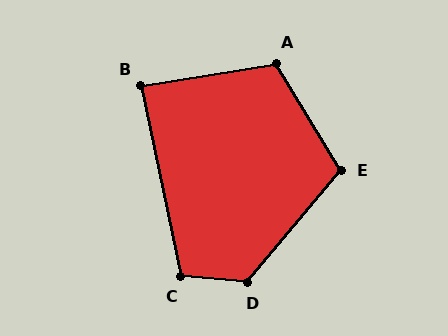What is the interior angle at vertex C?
Approximately 107 degrees (obtuse).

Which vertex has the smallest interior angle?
B, at approximately 88 degrees.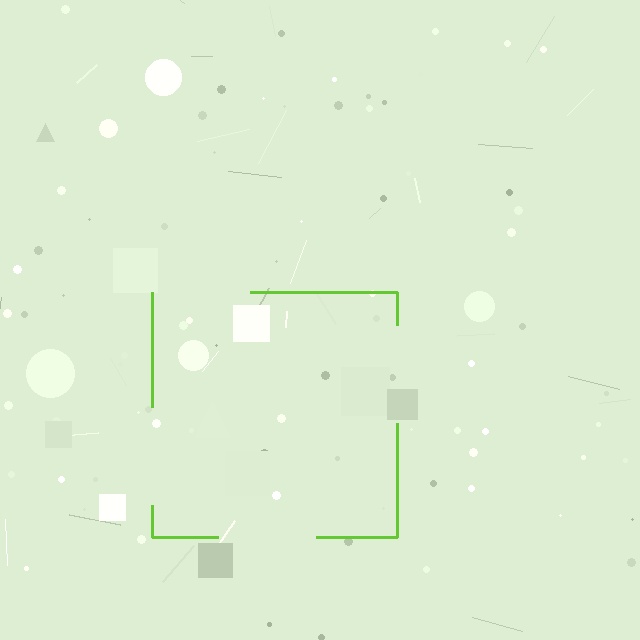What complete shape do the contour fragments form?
The contour fragments form a square.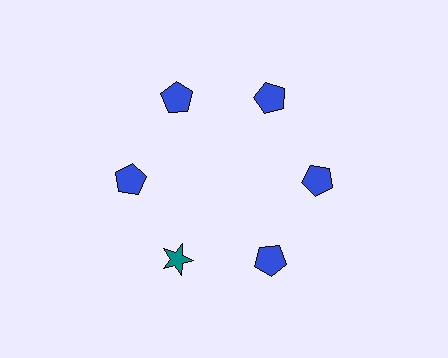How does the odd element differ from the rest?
It differs in both color (teal instead of blue) and shape (star instead of pentagon).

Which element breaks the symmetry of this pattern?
The teal star at roughly the 7 o'clock position breaks the symmetry. All other shapes are blue pentagons.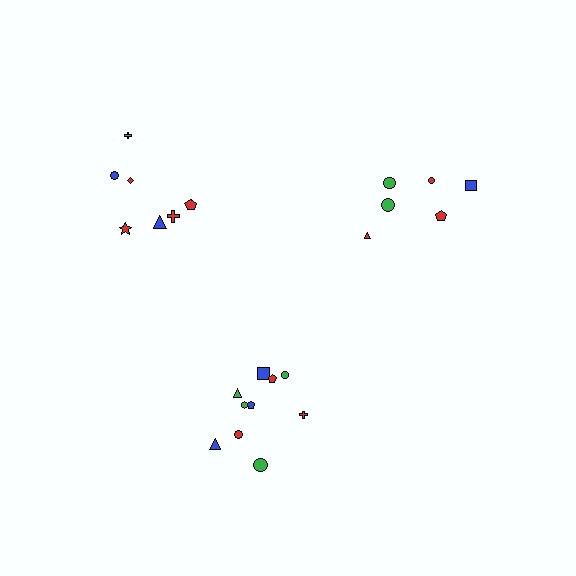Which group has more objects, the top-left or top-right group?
The top-left group.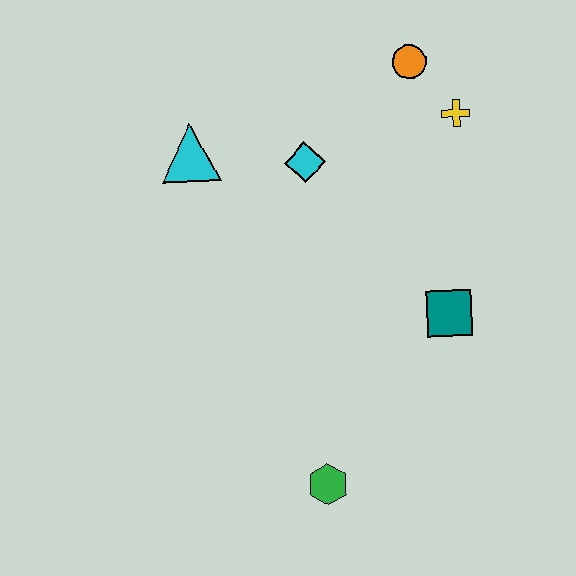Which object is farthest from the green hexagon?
The orange circle is farthest from the green hexagon.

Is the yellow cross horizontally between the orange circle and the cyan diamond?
No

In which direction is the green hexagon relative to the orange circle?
The green hexagon is below the orange circle.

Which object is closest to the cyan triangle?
The cyan diamond is closest to the cyan triangle.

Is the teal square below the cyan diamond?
Yes